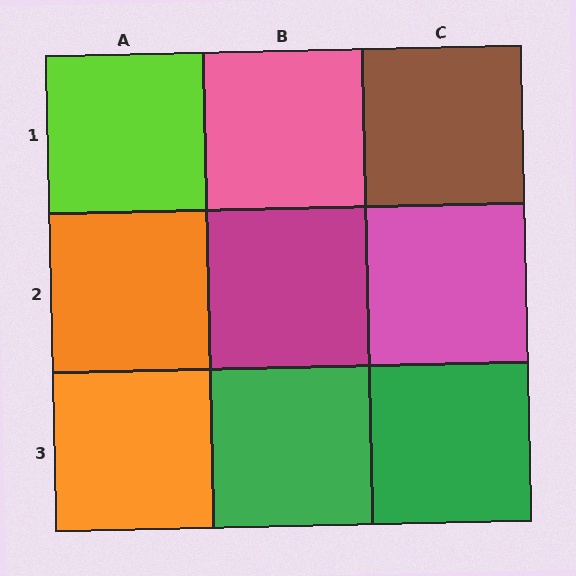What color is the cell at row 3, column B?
Green.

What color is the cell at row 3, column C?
Green.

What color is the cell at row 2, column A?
Orange.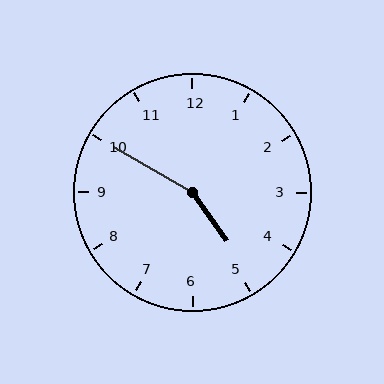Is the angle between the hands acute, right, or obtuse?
It is obtuse.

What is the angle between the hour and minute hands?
Approximately 155 degrees.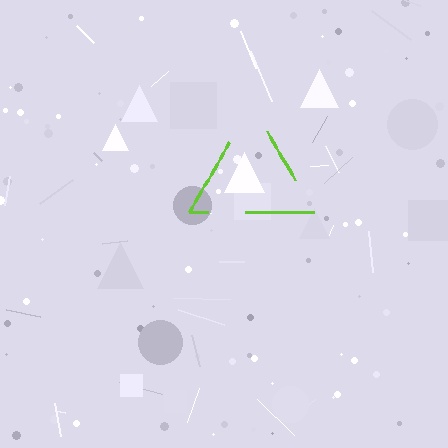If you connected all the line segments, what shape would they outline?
They would outline a triangle.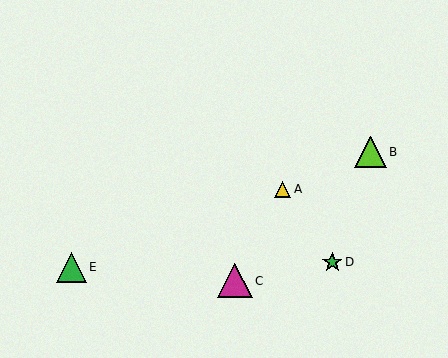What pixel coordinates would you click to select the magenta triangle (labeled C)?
Click at (235, 281) to select the magenta triangle C.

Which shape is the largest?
The magenta triangle (labeled C) is the largest.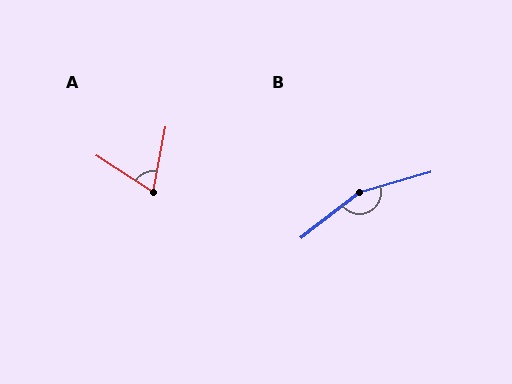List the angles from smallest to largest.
A (68°), B (158°).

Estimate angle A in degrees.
Approximately 68 degrees.